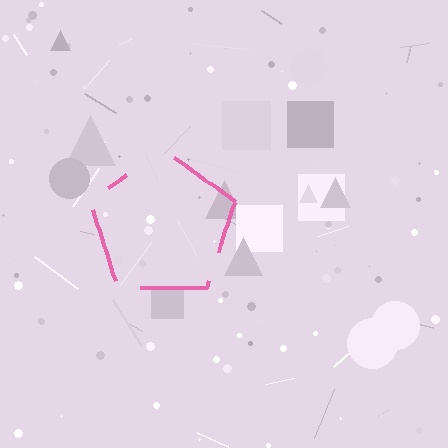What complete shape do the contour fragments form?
The contour fragments form a pentagon.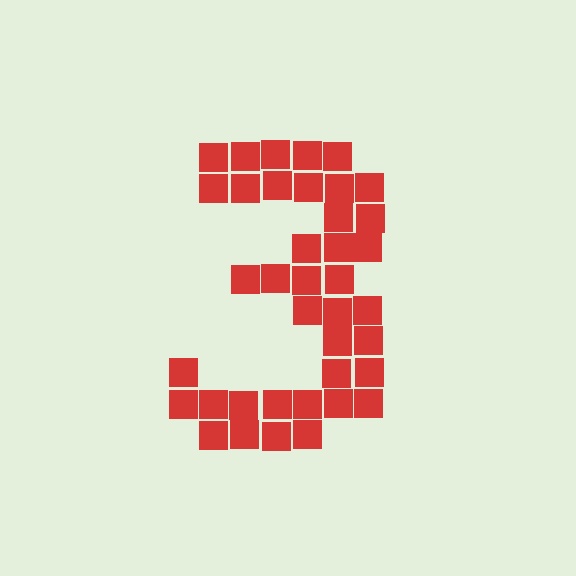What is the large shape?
The large shape is the digit 3.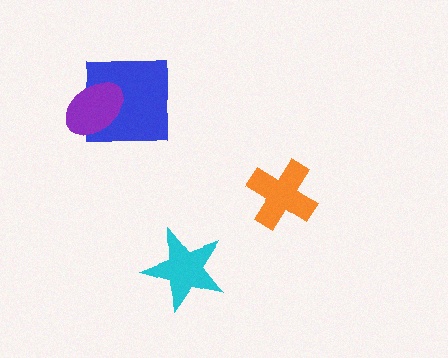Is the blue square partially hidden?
Yes, it is partially covered by another shape.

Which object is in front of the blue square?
The purple ellipse is in front of the blue square.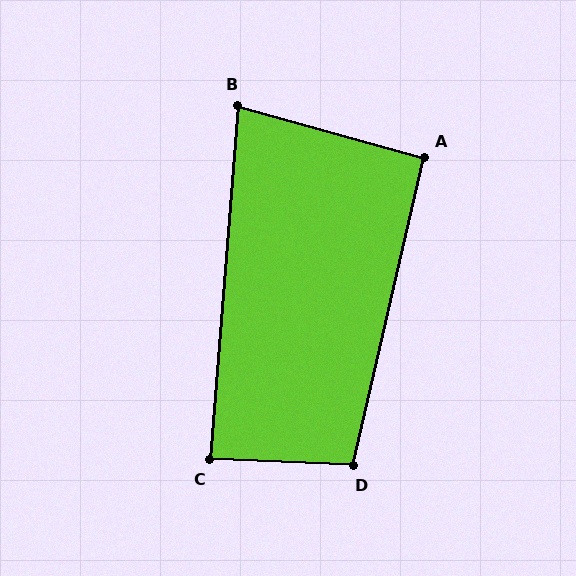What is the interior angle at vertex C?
Approximately 88 degrees (approximately right).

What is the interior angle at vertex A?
Approximately 92 degrees (approximately right).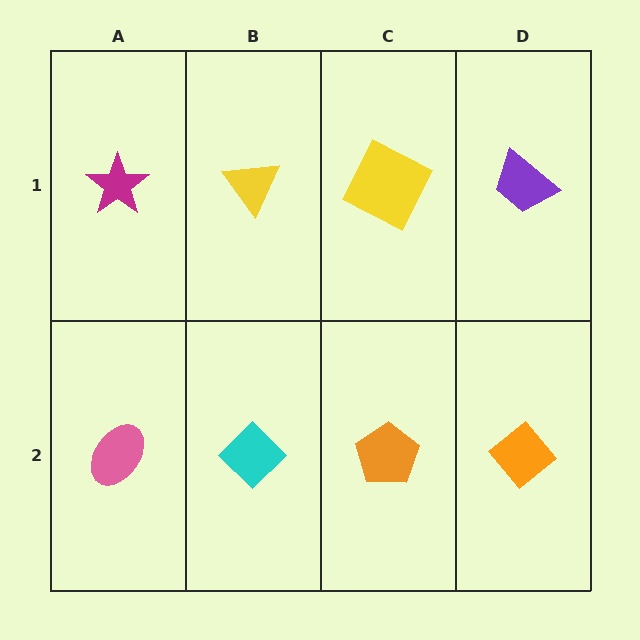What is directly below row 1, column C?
An orange pentagon.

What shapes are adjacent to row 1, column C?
An orange pentagon (row 2, column C), a yellow triangle (row 1, column B), a purple trapezoid (row 1, column D).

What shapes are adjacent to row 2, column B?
A yellow triangle (row 1, column B), a pink ellipse (row 2, column A), an orange pentagon (row 2, column C).